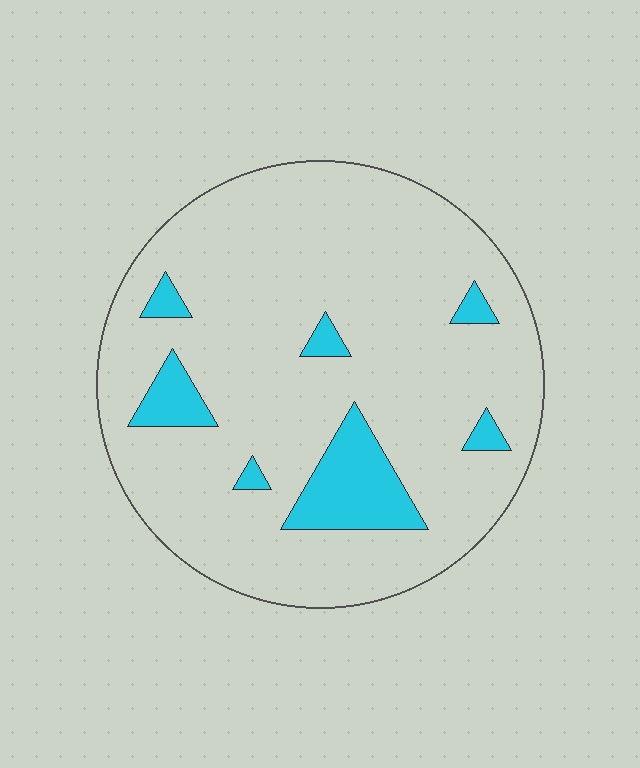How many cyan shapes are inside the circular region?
7.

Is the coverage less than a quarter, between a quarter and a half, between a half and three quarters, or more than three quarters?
Less than a quarter.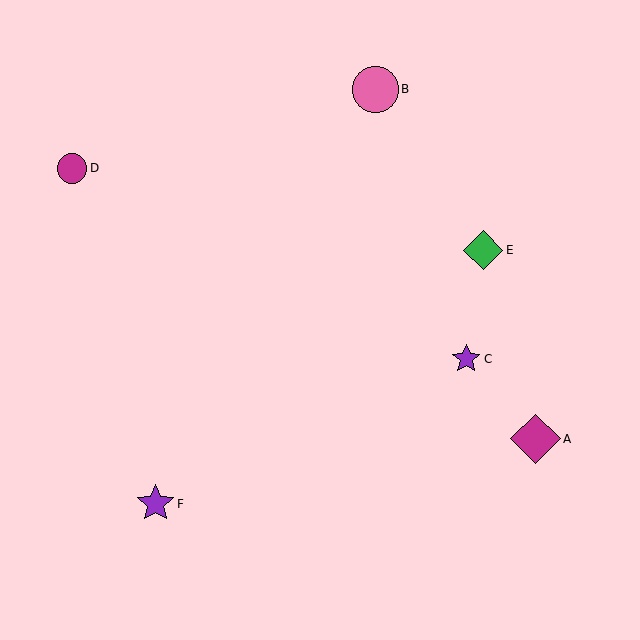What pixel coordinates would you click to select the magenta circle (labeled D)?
Click at (72, 168) to select the magenta circle D.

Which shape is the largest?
The magenta diamond (labeled A) is the largest.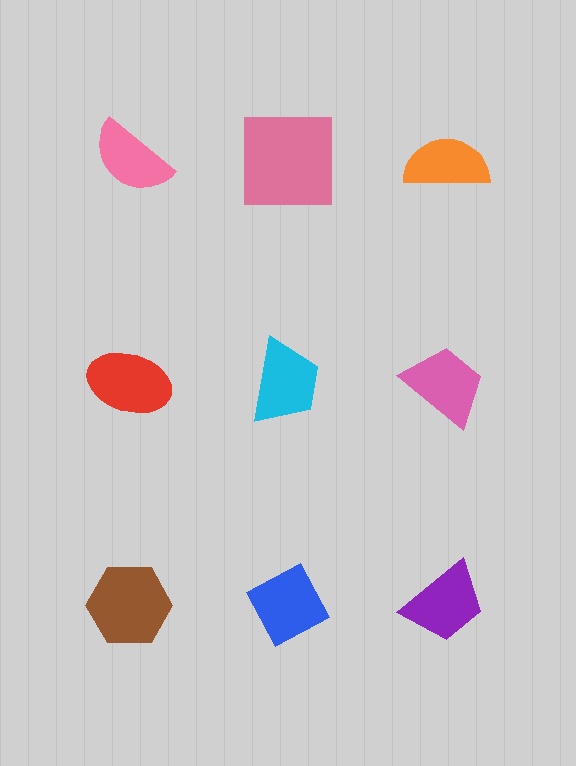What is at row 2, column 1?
A red ellipse.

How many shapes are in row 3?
3 shapes.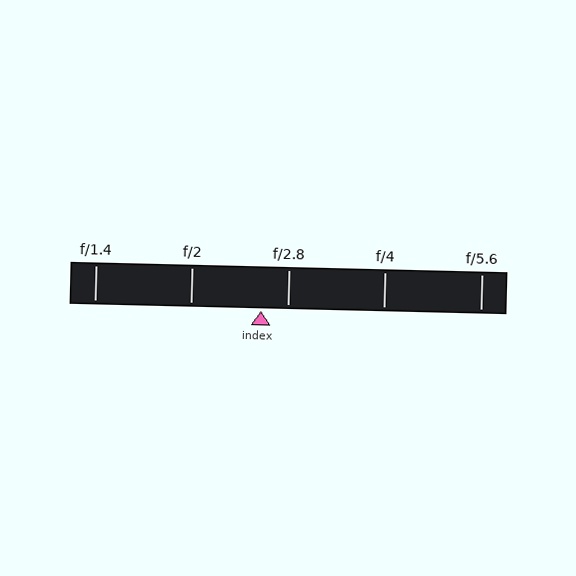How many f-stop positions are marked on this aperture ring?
There are 5 f-stop positions marked.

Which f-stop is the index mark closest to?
The index mark is closest to f/2.8.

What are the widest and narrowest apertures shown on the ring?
The widest aperture shown is f/1.4 and the narrowest is f/5.6.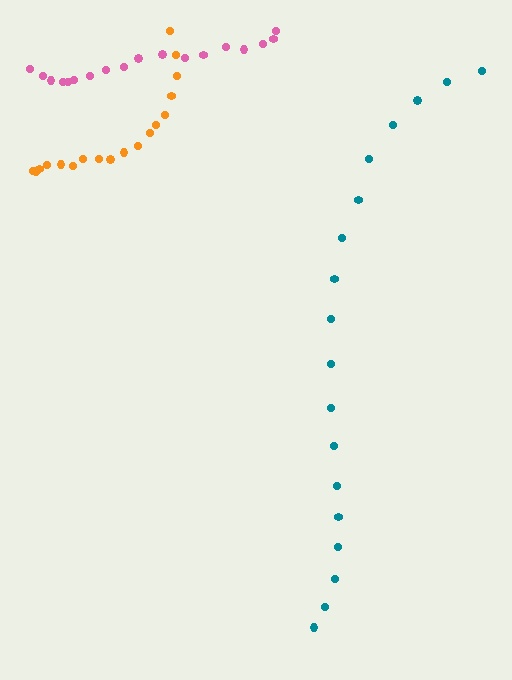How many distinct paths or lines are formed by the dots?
There are 3 distinct paths.